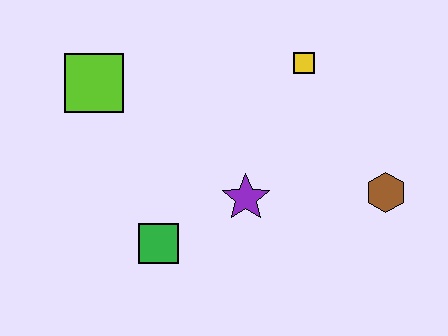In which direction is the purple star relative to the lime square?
The purple star is to the right of the lime square.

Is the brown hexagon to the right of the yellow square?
Yes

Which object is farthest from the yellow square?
The green square is farthest from the yellow square.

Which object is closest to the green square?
The purple star is closest to the green square.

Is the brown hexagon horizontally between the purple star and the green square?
No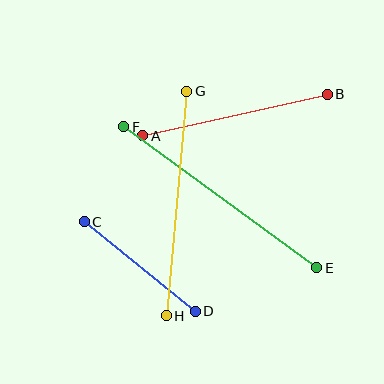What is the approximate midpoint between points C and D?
The midpoint is at approximately (140, 267) pixels.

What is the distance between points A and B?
The distance is approximately 189 pixels.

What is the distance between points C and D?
The distance is approximately 143 pixels.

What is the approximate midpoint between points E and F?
The midpoint is at approximately (220, 197) pixels.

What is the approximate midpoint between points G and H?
The midpoint is at approximately (177, 203) pixels.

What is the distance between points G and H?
The distance is approximately 226 pixels.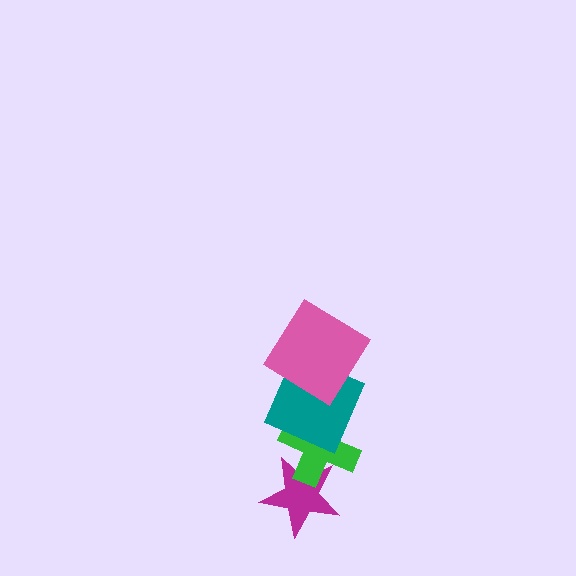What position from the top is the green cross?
The green cross is 3rd from the top.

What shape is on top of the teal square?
The pink diamond is on top of the teal square.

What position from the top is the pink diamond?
The pink diamond is 1st from the top.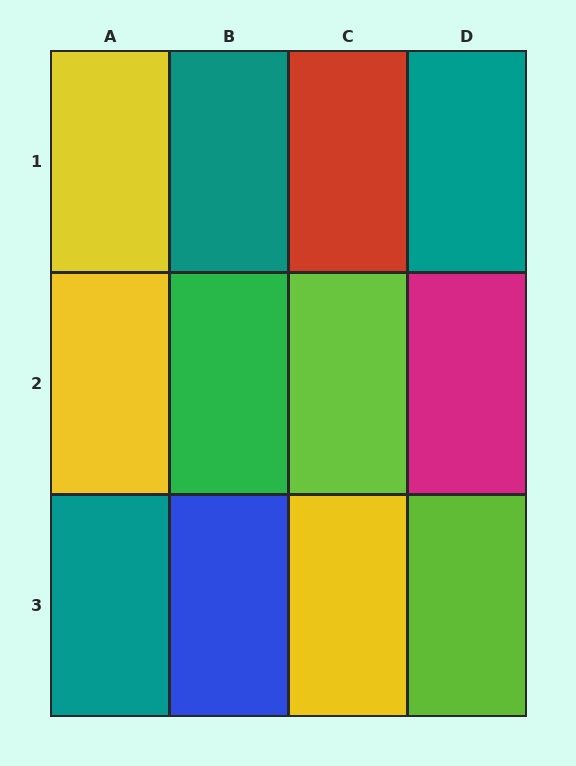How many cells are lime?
2 cells are lime.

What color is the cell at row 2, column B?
Green.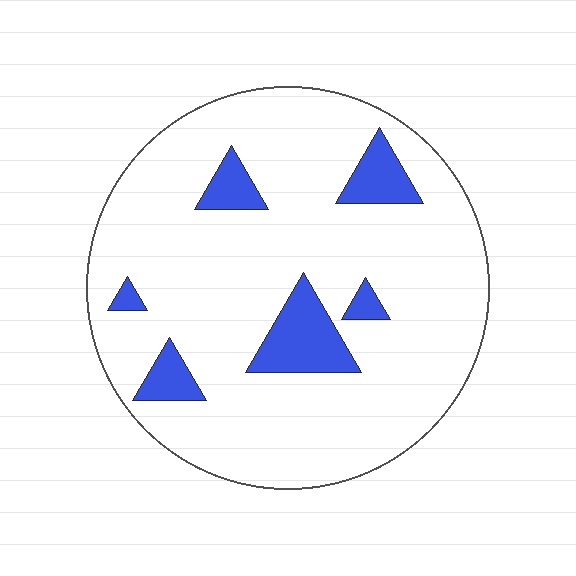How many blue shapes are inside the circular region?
6.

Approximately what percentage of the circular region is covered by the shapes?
Approximately 15%.